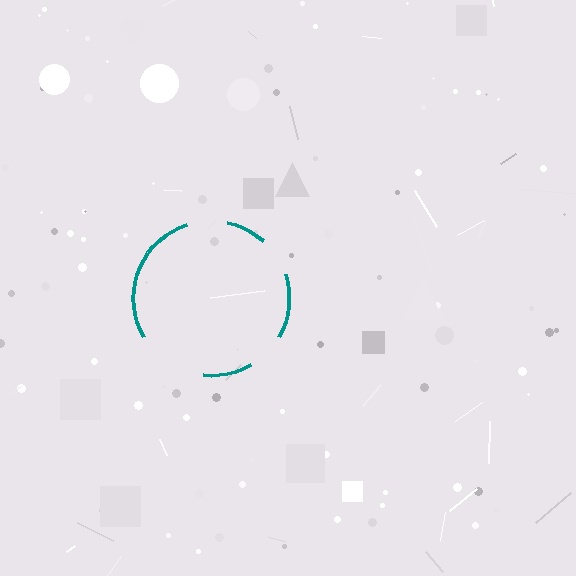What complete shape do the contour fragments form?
The contour fragments form a circle.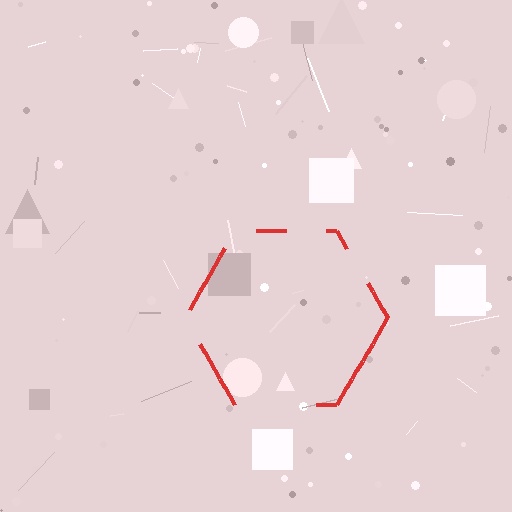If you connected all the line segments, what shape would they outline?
They would outline a hexagon.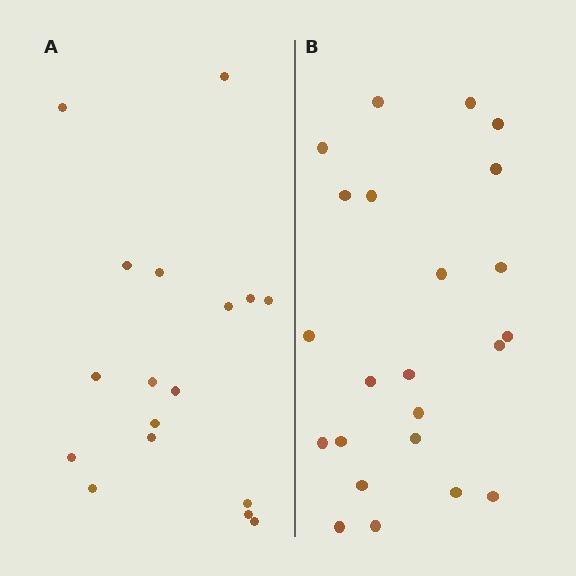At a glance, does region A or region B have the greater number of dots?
Region B (the right region) has more dots.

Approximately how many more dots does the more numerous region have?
Region B has about 6 more dots than region A.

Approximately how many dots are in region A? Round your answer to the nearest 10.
About 20 dots. (The exact count is 17, which rounds to 20.)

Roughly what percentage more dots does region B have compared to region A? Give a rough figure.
About 35% more.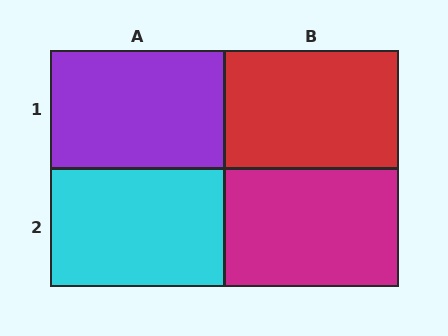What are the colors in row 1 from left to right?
Purple, red.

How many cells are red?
1 cell is red.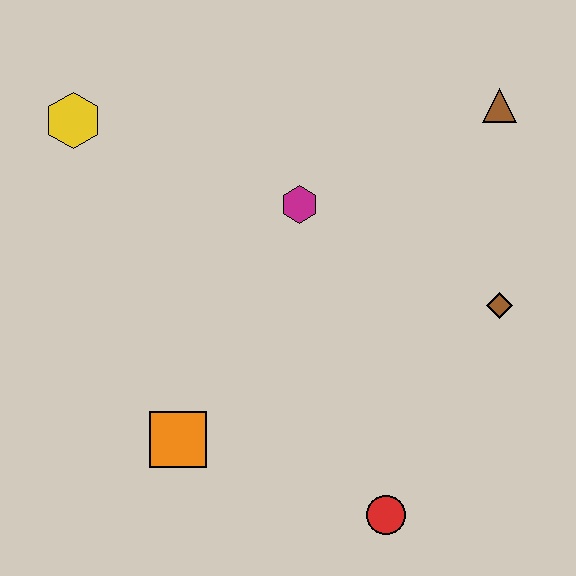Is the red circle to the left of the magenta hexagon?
No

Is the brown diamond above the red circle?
Yes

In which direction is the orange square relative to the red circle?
The orange square is to the left of the red circle.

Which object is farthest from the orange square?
The brown triangle is farthest from the orange square.